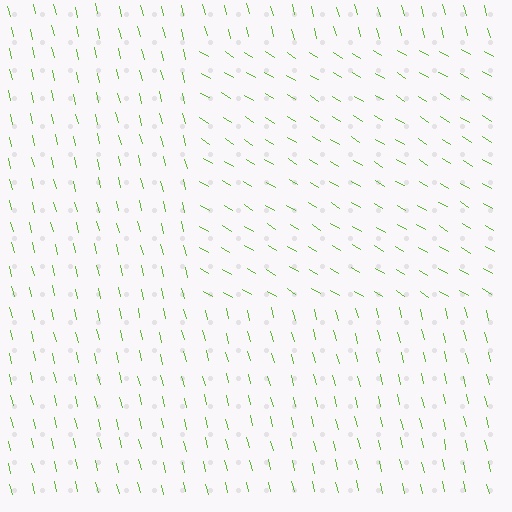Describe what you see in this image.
The image is filled with small lime line segments. A rectangle region in the image has lines oriented differently from the surrounding lines, creating a visible texture boundary.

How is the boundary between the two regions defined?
The boundary is defined purely by a change in line orientation (approximately 45 degrees difference). All lines are the same color and thickness.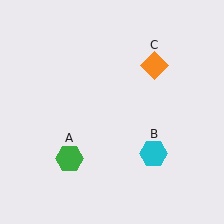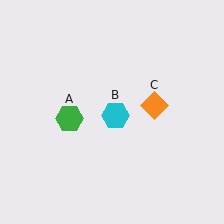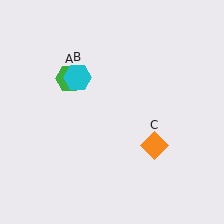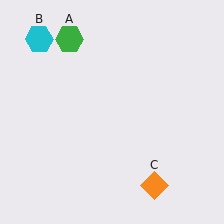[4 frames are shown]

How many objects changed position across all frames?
3 objects changed position: green hexagon (object A), cyan hexagon (object B), orange diamond (object C).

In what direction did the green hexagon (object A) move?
The green hexagon (object A) moved up.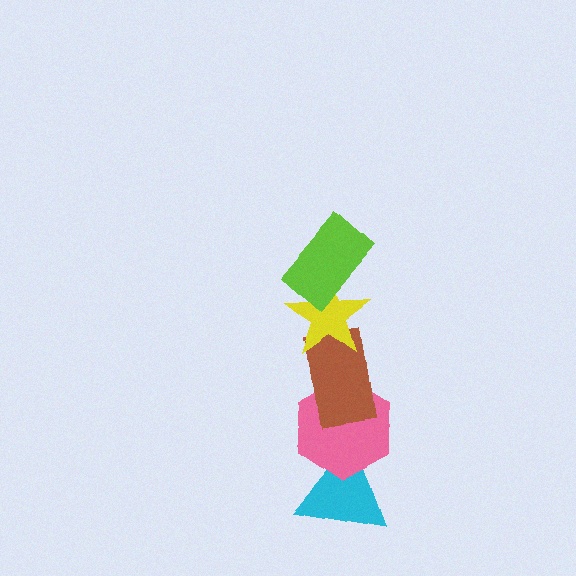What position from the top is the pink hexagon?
The pink hexagon is 4th from the top.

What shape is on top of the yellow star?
The lime rectangle is on top of the yellow star.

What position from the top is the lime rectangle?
The lime rectangle is 1st from the top.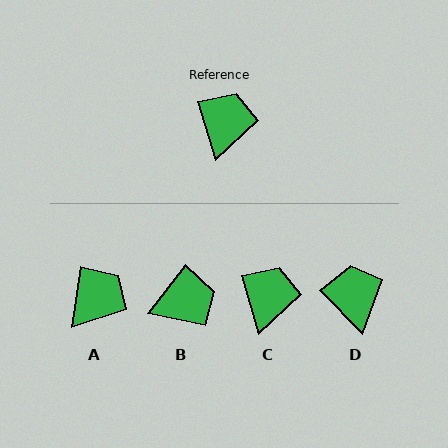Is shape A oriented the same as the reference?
No, it is off by about 25 degrees.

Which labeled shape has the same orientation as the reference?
C.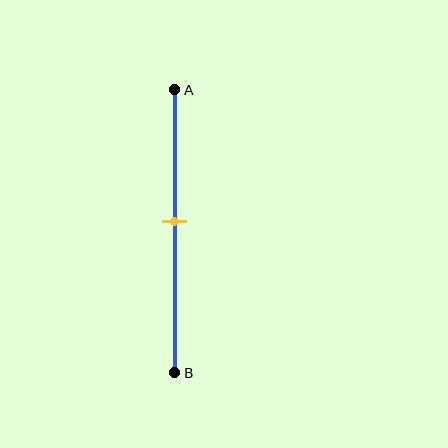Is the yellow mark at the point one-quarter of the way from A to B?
No, the mark is at about 45% from A, not at the 25% one-quarter point.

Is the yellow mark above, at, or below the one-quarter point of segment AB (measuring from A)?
The yellow mark is below the one-quarter point of segment AB.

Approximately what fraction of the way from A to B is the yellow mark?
The yellow mark is approximately 45% of the way from A to B.